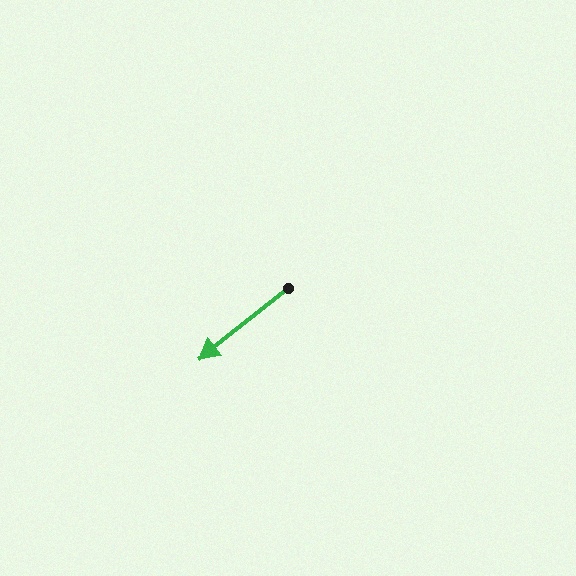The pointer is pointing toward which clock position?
Roughly 8 o'clock.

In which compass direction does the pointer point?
Southwest.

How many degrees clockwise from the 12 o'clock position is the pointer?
Approximately 231 degrees.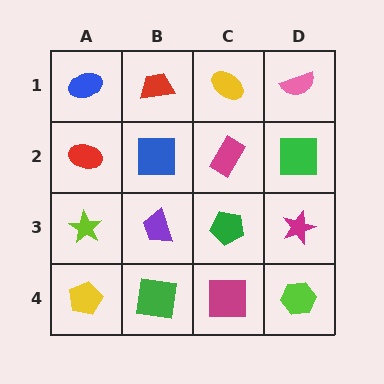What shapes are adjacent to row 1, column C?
A magenta rectangle (row 2, column C), a red trapezoid (row 1, column B), a pink semicircle (row 1, column D).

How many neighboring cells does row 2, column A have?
3.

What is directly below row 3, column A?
A yellow pentagon.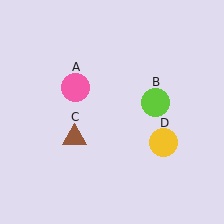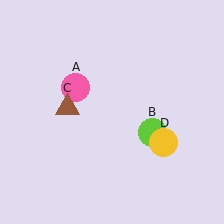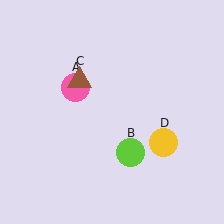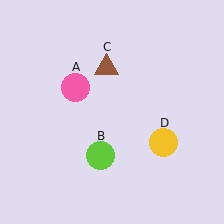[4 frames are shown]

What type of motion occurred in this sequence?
The lime circle (object B), brown triangle (object C) rotated clockwise around the center of the scene.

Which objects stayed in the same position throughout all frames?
Pink circle (object A) and yellow circle (object D) remained stationary.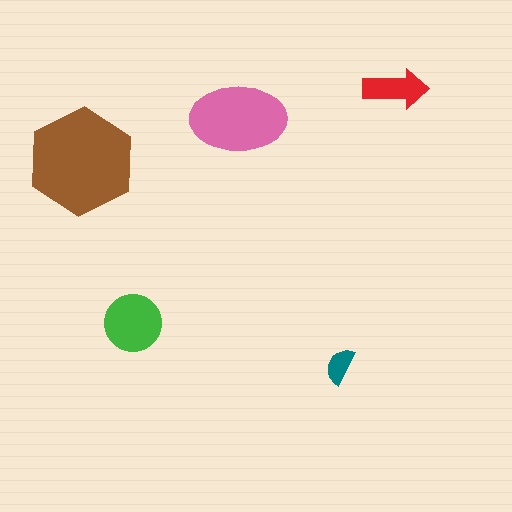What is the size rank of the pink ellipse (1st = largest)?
2nd.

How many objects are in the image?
There are 5 objects in the image.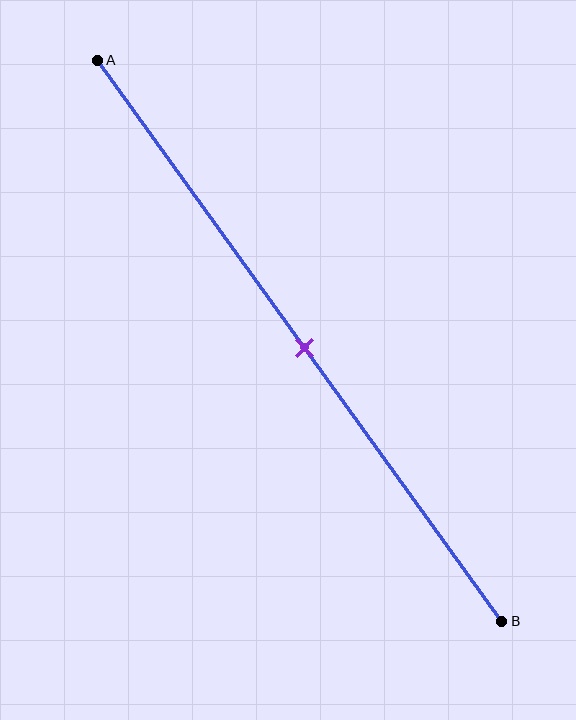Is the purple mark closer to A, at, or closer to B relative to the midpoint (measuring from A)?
The purple mark is approximately at the midpoint of segment AB.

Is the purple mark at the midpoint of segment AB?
Yes, the mark is approximately at the midpoint.